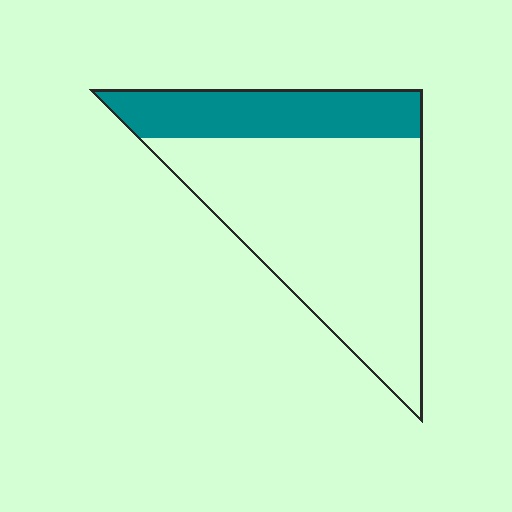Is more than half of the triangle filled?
No.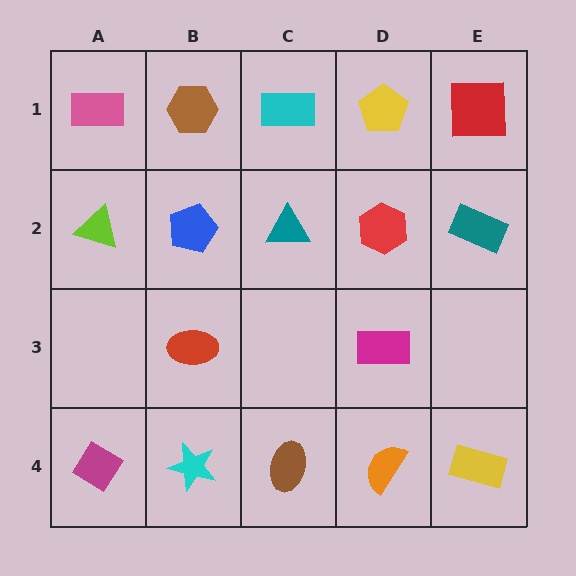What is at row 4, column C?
A brown ellipse.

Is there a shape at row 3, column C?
No, that cell is empty.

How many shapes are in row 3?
2 shapes.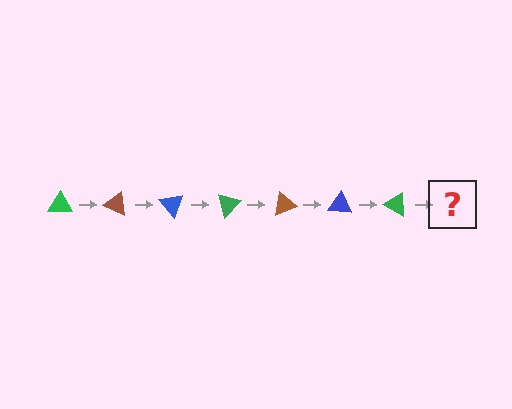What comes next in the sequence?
The next element should be a brown triangle, rotated 175 degrees from the start.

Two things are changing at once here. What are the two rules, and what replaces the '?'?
The two rules are that it rotates 25 degrees each step and the color cycles through green, brown, and blue. The '?' should be a brown triangle, rotated 175 degrees from the start.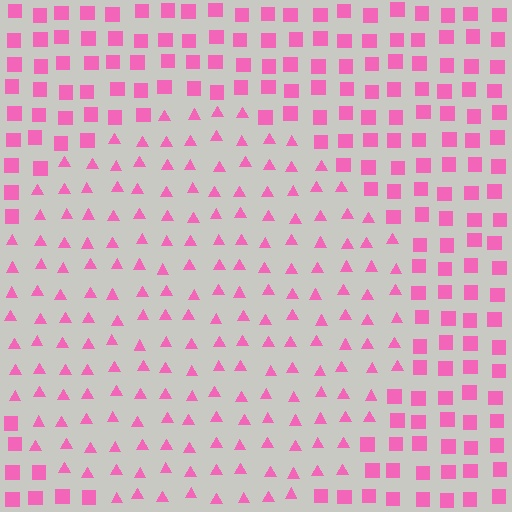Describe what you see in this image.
The image is filled with small pink elements arranged in a uniform grid. A circle-shaped region contains triangles, while the surrounding area contains squares. The boundary is defined purely by the change in element shape.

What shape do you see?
I see a circle.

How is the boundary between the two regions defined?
The boundary is defined by a change in element shape: triangles inside vs. squares outside. All elements share the same color and spacing.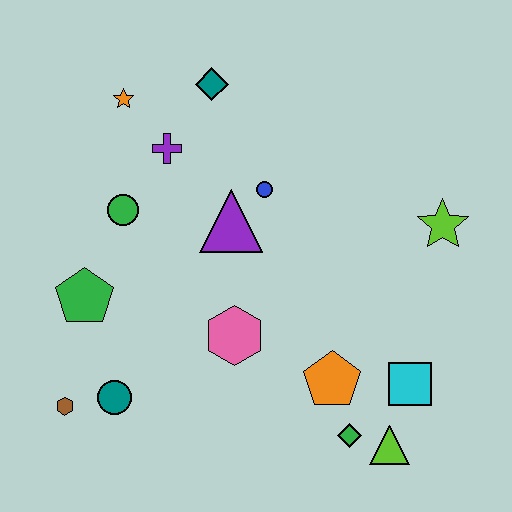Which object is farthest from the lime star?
The brown hexagon is farthest from the lime star.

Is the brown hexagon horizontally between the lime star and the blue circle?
No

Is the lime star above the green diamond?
Yes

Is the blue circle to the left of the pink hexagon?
No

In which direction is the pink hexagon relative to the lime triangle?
The pink hexagon is to the left of the lime triangle.